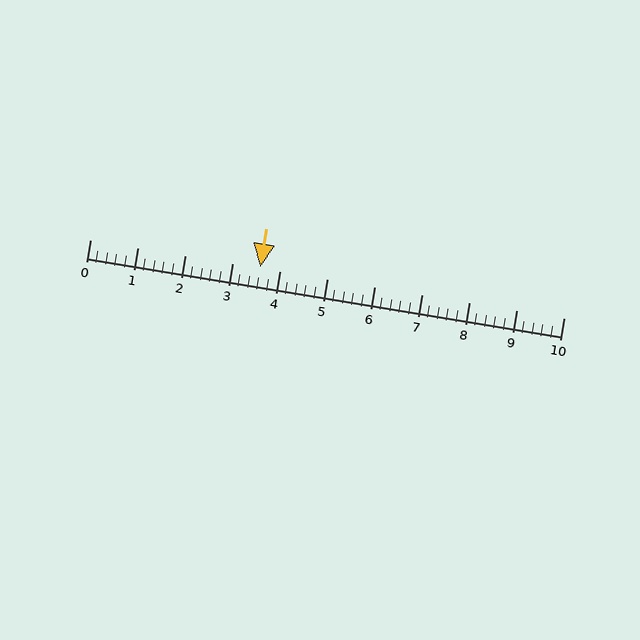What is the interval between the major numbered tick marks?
The major tick marks are spaced 1 units apart.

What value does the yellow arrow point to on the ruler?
The yellow arrow points to approximately 3.6.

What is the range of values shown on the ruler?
The ruler shows values from 0 to 10.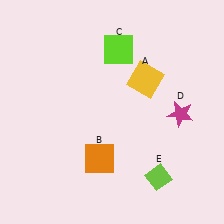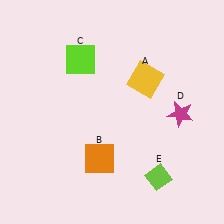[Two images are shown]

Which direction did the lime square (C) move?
The lime square (C) moved left.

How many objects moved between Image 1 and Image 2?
1 object moved between the two images.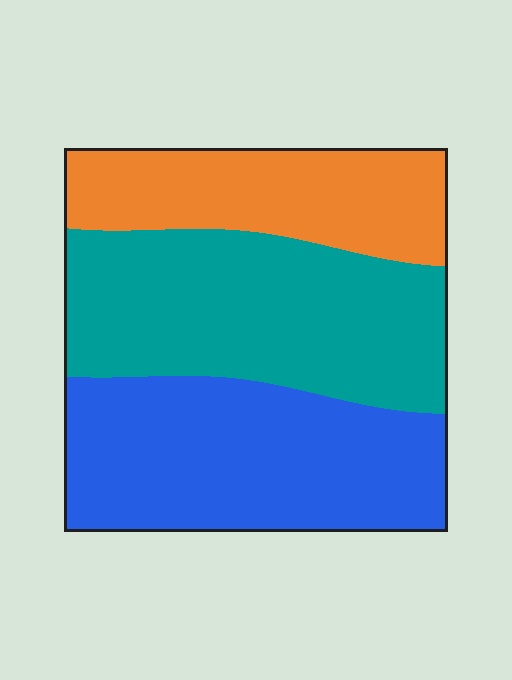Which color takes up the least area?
Orange, at roughly 25%.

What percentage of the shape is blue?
Blue takes up about three eighths (3/8) of the shape.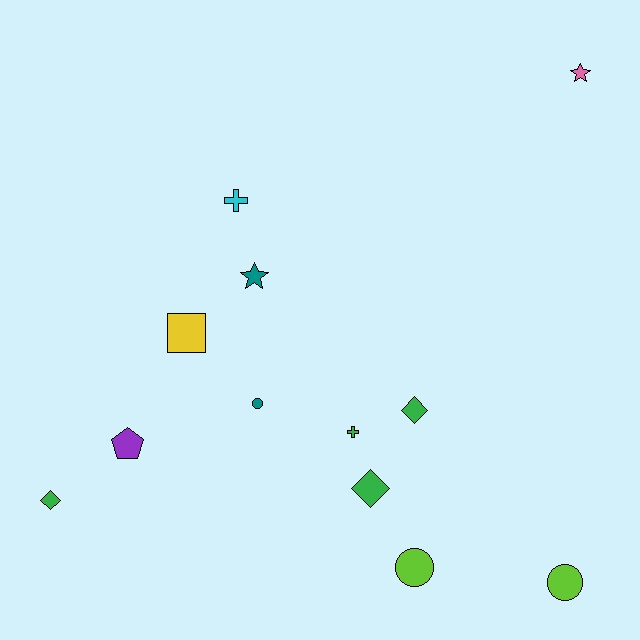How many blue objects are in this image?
There are no blue objects.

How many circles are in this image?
There are 3 circles.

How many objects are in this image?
There are 12 objects.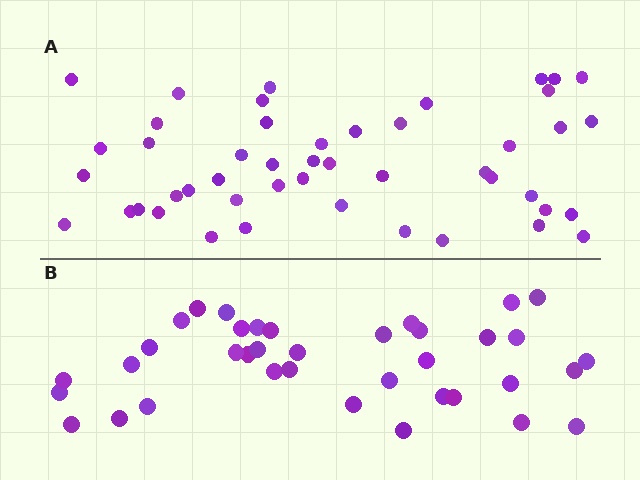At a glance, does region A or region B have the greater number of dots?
Region A (the top region) has more dots.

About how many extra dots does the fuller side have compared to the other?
Region A has roughly 10 or so more dots than region B.